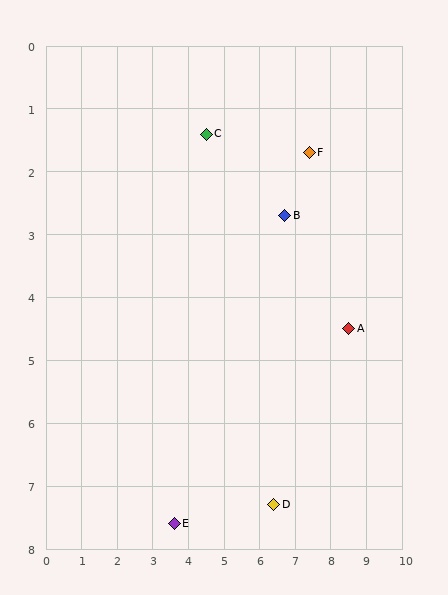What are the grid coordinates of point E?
Point E is at approximately (3.6, 7.6).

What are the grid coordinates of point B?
Point B is at approximately (6.7, 2.7).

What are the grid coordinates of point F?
Point F is at approximately (7.4, 1.7).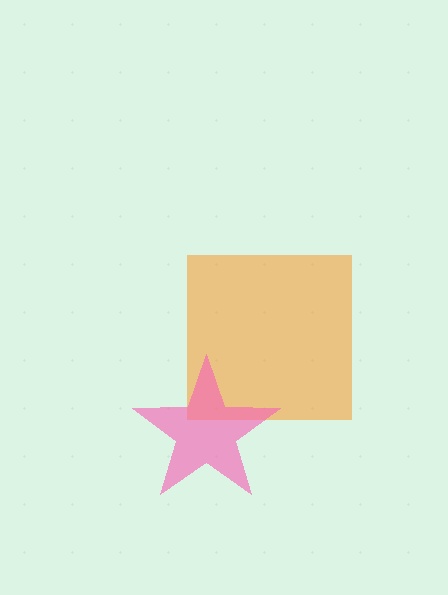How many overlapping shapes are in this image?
There are 2 overlapping shapes in the image.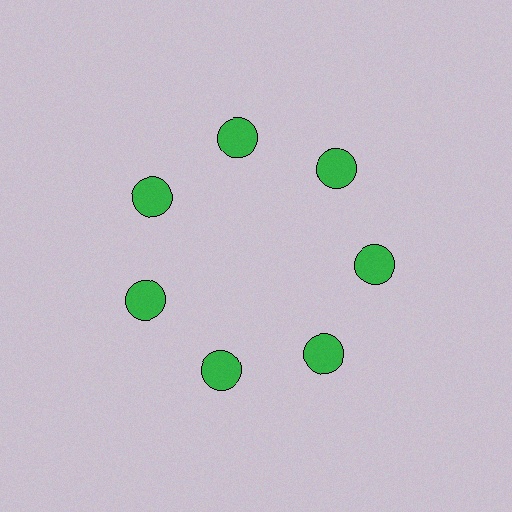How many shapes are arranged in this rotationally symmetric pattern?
There are 7 shapes, arranged in 7 groups of 1.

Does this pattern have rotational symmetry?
Yes, this pattern has 7-fold rotational symmetry. It looks the same after rotating 51 degrees around the center.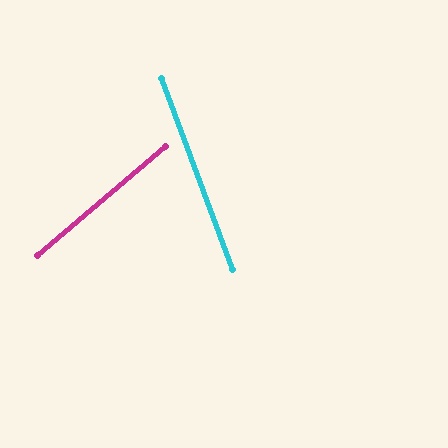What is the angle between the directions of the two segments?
Approximately 70 degrees.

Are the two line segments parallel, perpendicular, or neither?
Neither parallel nor perpendicular — they differ by about 70°.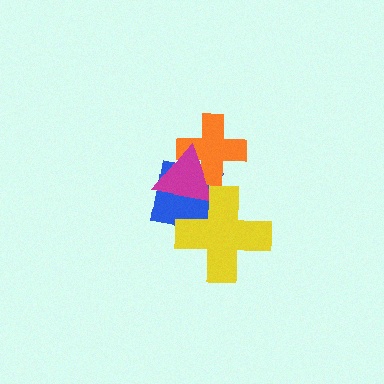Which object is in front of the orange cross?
The magenta triangle is in front of the orange cross.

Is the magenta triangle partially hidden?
Yes, it is partially covered by another shape.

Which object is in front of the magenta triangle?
The yellow cross is in front of the magenta triangle.